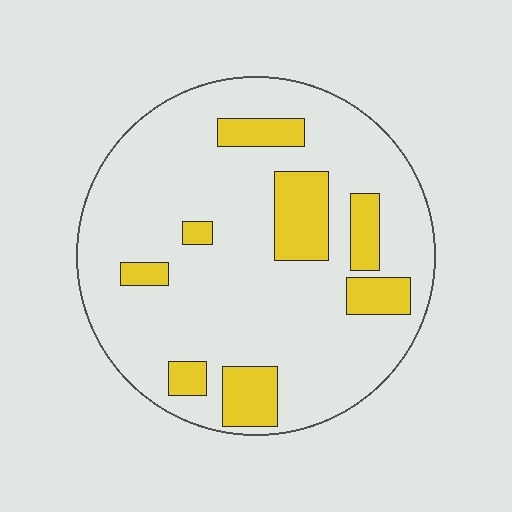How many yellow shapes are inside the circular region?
8.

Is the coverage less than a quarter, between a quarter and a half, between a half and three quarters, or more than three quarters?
Less than a quarter.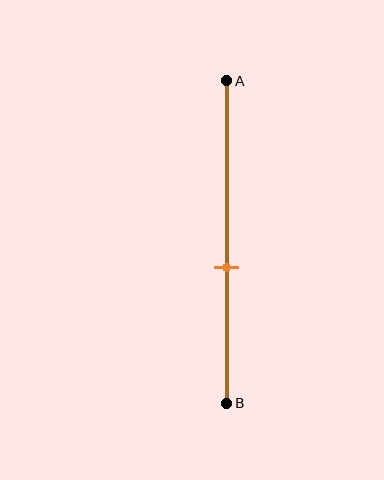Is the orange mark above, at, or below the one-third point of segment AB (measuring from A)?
The orange mark is below the one-third point of segment AB.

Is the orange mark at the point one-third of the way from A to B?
No, the mark is at about 60% from A, not at the 33% one-third point.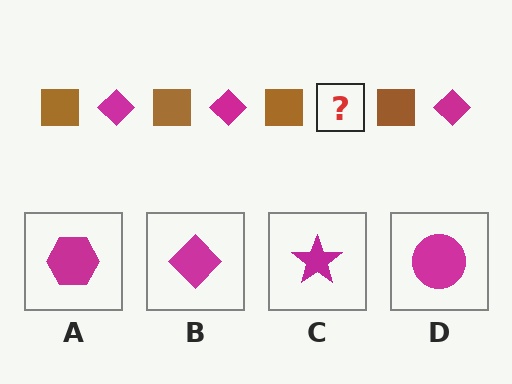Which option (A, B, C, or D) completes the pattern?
B.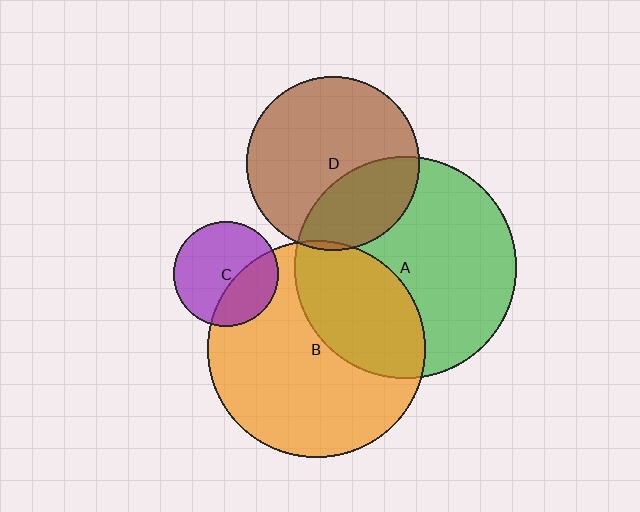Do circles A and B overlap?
Yes.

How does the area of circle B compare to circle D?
Approximately 1.6 times.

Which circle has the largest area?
Circle A (green).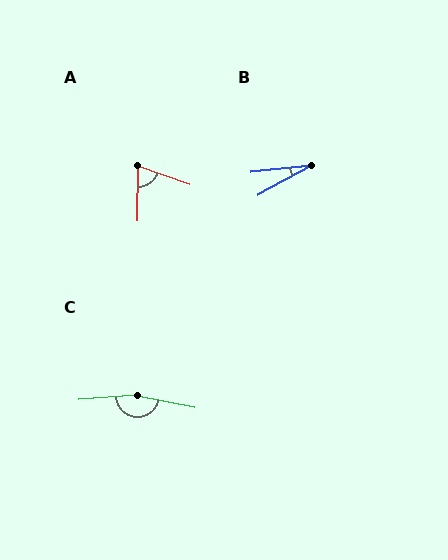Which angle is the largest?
C, at approximately 165 degrees.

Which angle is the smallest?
B, at approximately 22 degrees.